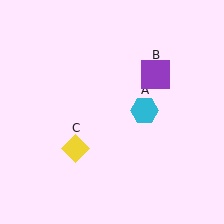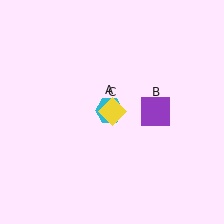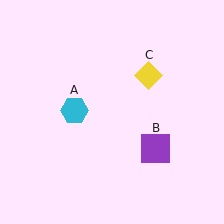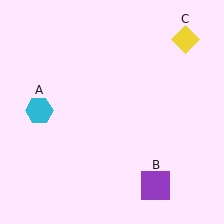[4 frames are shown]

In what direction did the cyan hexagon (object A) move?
The cyan hexagon (object A) moved left.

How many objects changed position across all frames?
3 objects changed position: cyan hexagon (object A), purple square (object B), yellow diamond (object C).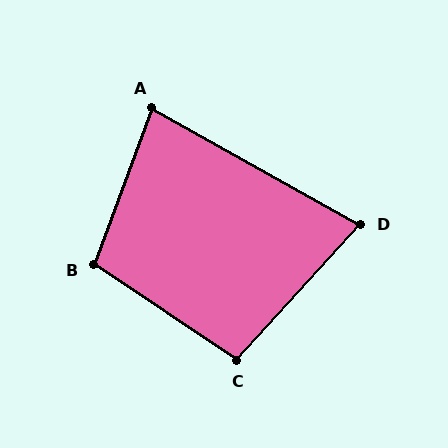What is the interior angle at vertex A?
Approximately 81 degrees (acute).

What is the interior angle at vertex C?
Approximately 99 degrees (obtuse).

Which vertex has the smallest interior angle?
D, at approximately 77 degrees.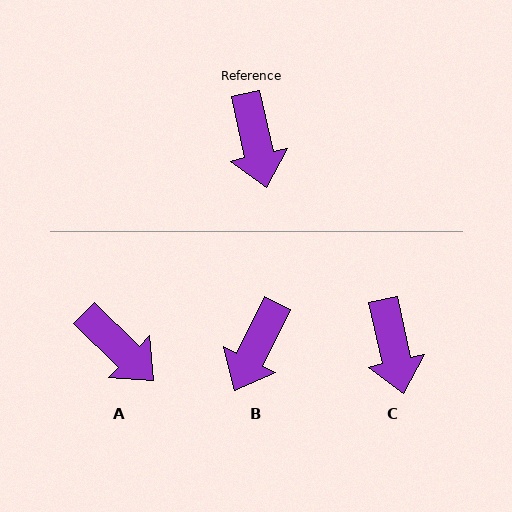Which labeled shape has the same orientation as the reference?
C.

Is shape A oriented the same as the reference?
No, it is off by about 33 degrees.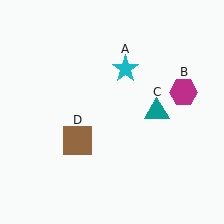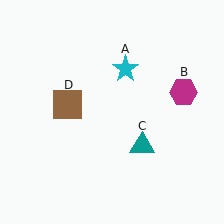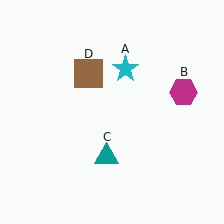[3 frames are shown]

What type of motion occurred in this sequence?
The teal triangle (object C), brown square (object D) rotated clockwise around the center of the scene.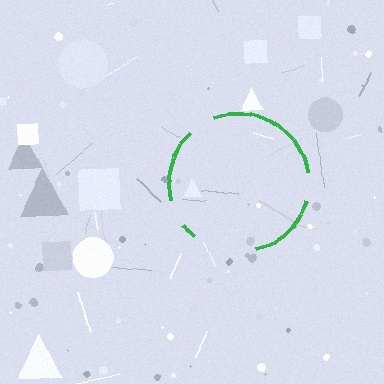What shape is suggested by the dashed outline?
The dashed outline suggests a circle.